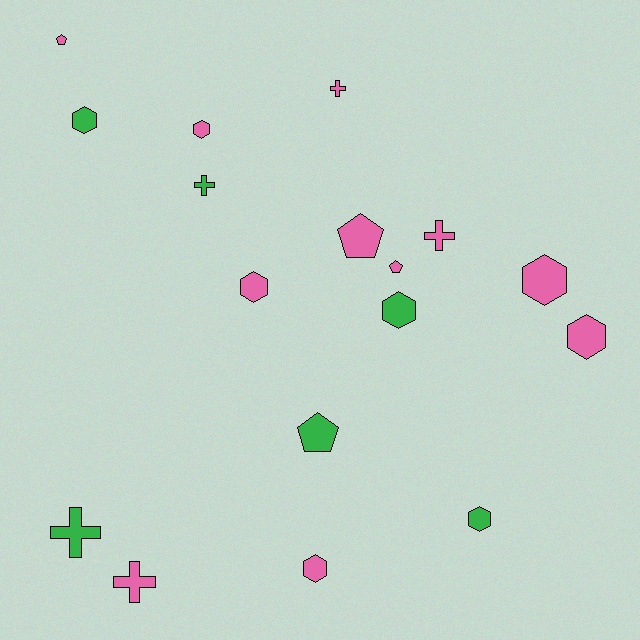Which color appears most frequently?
Pink, with 11 objects.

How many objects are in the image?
There are 17 objects.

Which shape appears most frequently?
Hexagon, with 8 objects.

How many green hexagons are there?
There are 3 green hexagons.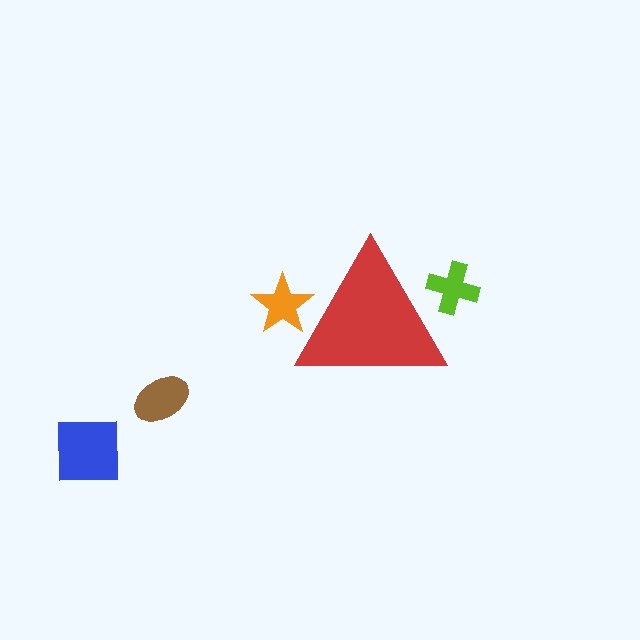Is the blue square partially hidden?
No, the blue square is fully visible.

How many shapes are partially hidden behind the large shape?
2 shapes are partially hidden.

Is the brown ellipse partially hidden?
No, the brown ellipse is fully visible.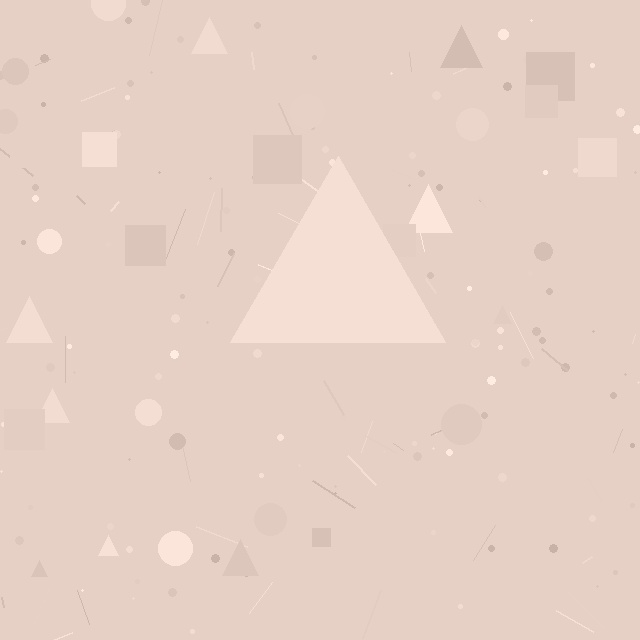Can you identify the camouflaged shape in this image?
The camouflaged shape is a triangle.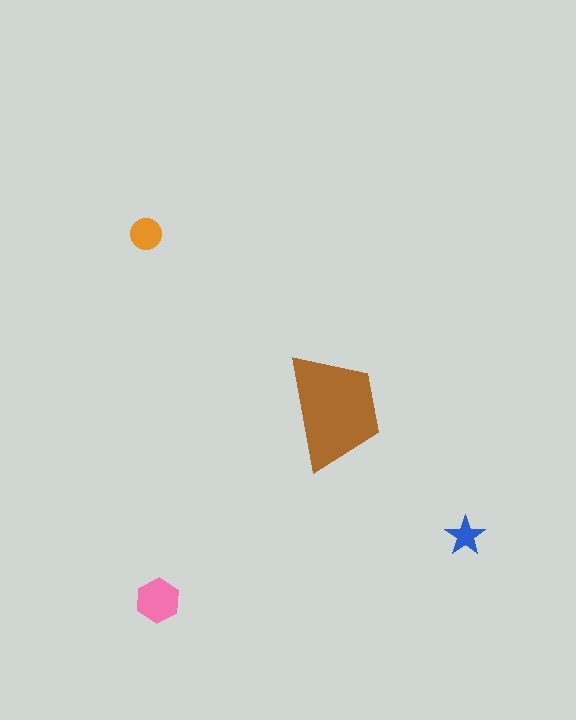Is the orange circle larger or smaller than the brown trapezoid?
Smaller.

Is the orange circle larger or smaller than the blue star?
Larger.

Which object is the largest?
The brown trapezoid.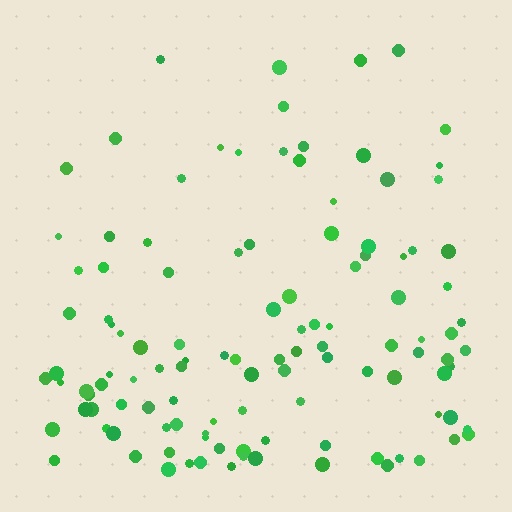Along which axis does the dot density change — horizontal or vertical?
Vertical.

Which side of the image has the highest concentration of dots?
The bottom.